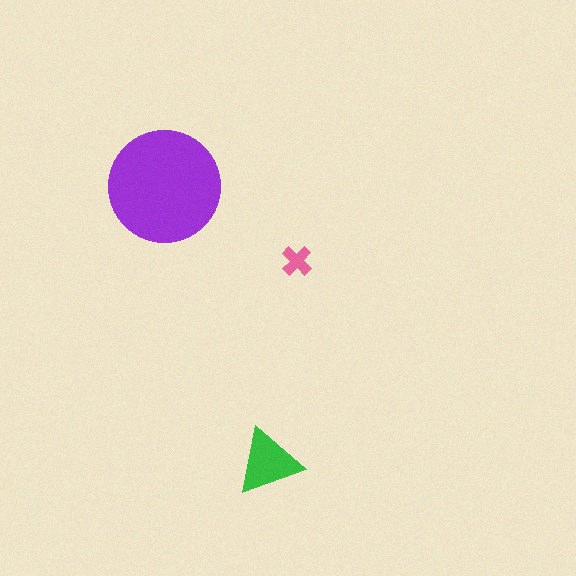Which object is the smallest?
The pink cross.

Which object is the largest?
The purple circle.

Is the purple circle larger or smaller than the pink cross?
Larger.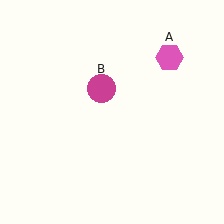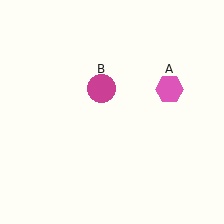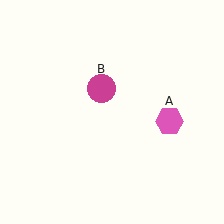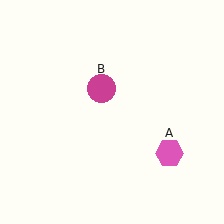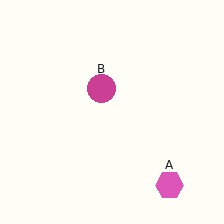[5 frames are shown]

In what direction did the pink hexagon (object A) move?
The pink hexagon (object A) moved down.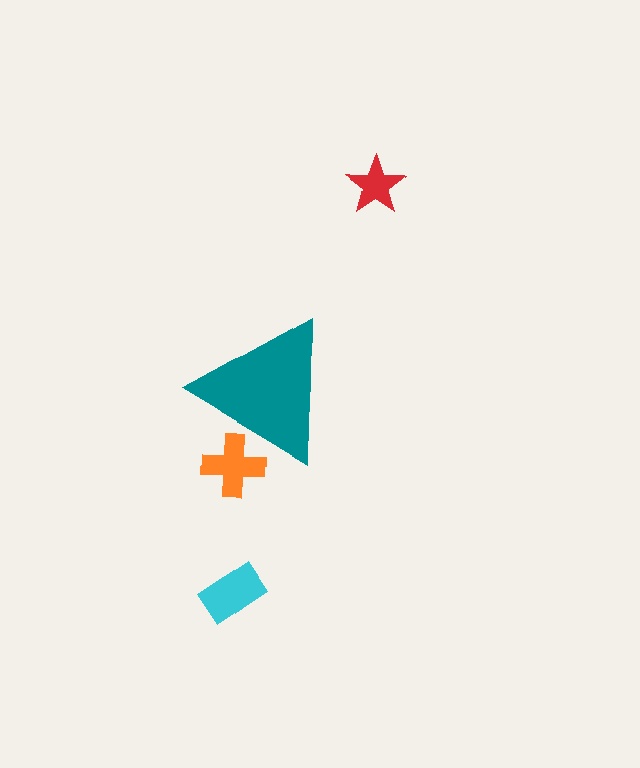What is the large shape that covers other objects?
A teal triangle.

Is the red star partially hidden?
No, the red star is fully visible.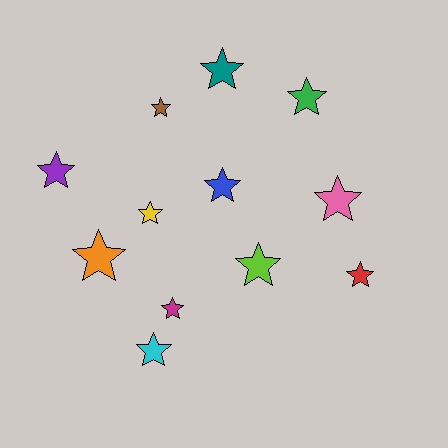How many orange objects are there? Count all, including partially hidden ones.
There is 1 orange object.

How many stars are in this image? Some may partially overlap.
There are 12 stars.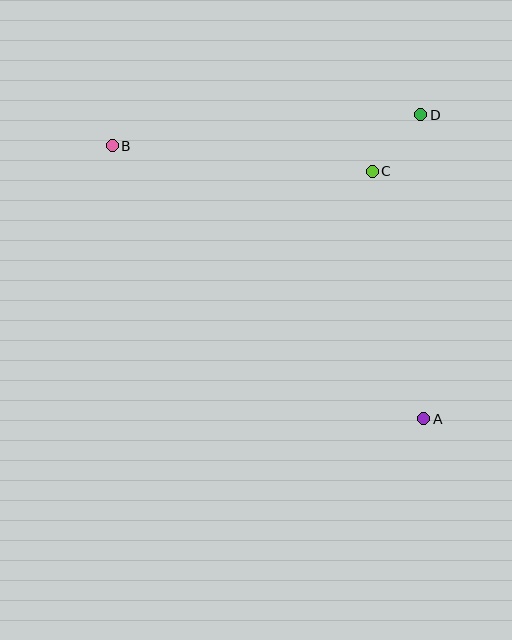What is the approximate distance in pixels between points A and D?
The distance between A and D is approximately 304 pixels.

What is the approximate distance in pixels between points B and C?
The distance between B and C is approximately 261 pixels.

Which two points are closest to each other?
Points C and D are closest to each other.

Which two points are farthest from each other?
Points A and B are farthest from each other.